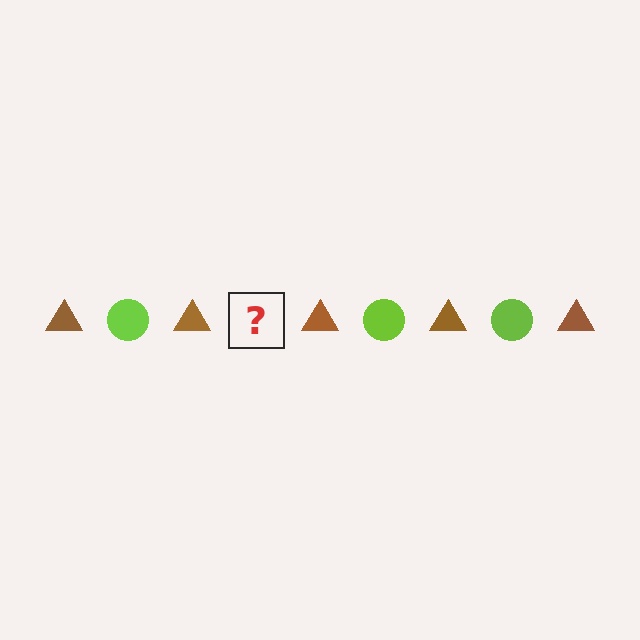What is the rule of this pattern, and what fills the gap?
The rule is that the pattern alternates between brown triangle and lime circle. The gap should be filled with a lime circle.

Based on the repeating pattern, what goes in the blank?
The blank should be a lime circle.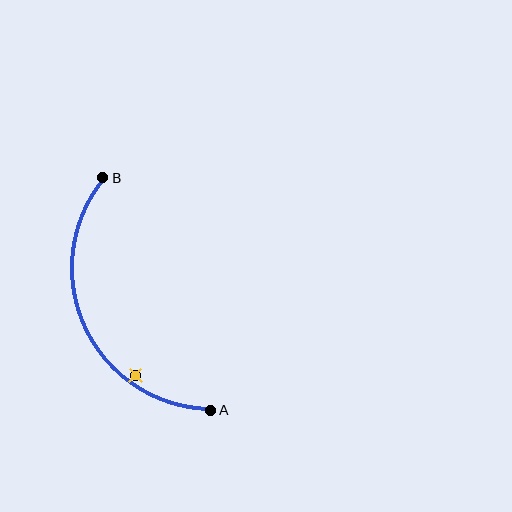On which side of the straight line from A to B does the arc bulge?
The arc bulges to the left of the straight line connecting A and B.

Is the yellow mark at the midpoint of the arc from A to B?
No — the yellow mark does not lie on the arc at all. It sits slightly inside the curve.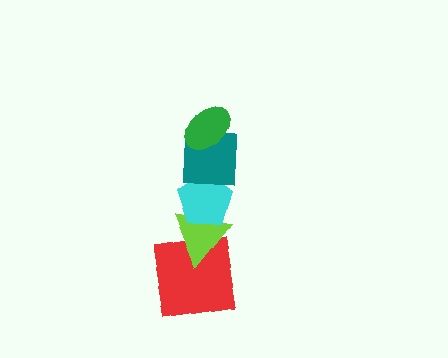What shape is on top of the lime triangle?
The cyan pentagon is on top of the lime triangle.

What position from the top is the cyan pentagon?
The cyan pentagon is 3rd from the top.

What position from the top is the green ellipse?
The green ellipse is 1st from the top.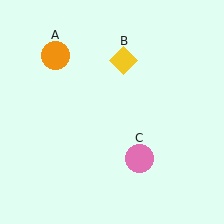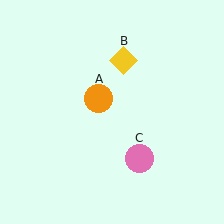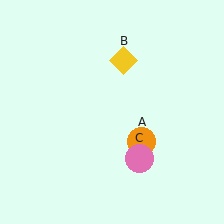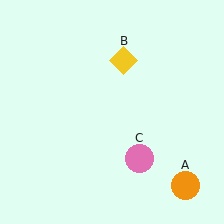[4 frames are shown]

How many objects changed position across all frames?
1 object changed position: orange circle (object A).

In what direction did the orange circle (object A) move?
The orange circle (object A) moved down and to the right.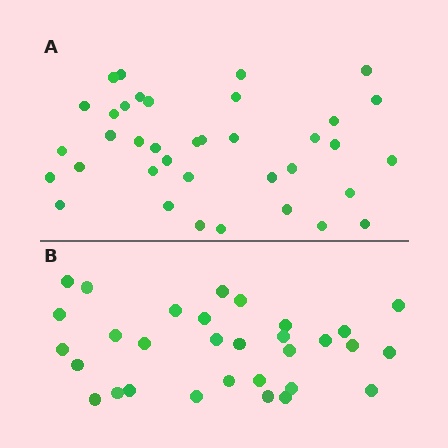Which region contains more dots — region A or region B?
Region A (the top region) has more dots.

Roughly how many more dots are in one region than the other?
Region A has about 6 more dots than region B.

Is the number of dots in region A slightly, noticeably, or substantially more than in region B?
Region A has only slightly more — the two regions are fairly close. The ratio is roughly 1.2 to 1.